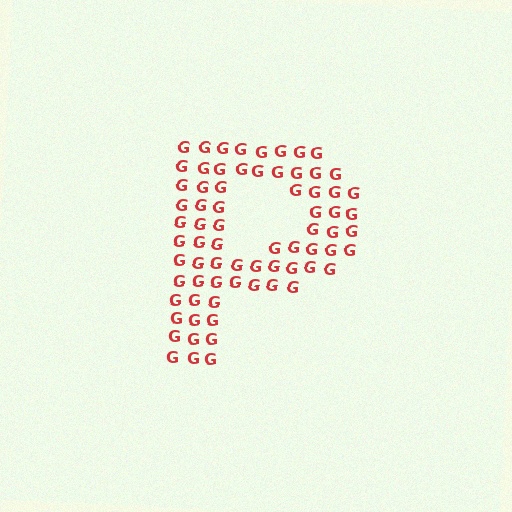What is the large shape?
The large shape is the letter P.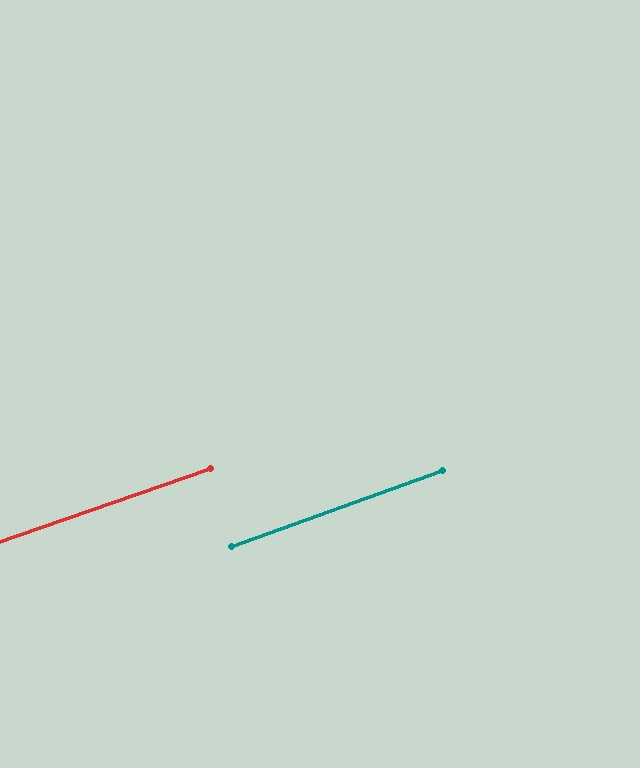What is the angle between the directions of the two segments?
Approximately 1 degree.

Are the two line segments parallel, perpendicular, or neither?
Parallel — their directions differ by only 0.7°.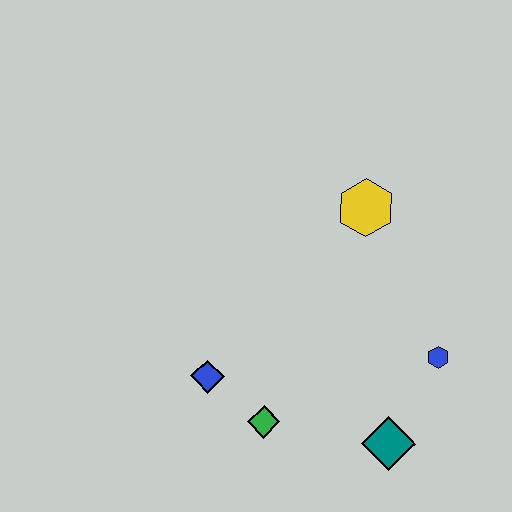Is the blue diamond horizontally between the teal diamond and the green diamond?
No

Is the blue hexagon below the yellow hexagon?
Yes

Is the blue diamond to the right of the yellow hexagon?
No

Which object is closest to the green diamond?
The blue diamond is closest to the green diamond.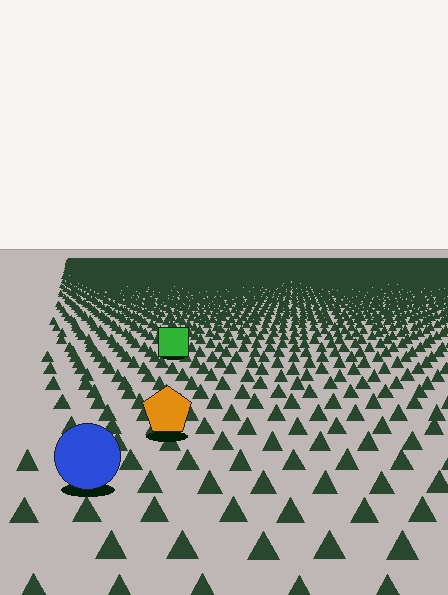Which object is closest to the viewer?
The blue circle is closest. The texture marks near it are larger and more spread out.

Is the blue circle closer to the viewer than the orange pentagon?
Yes. The blue circle is closer — you can tell from the texture gradient: the ground texture is coarser near it.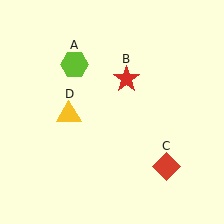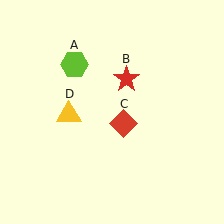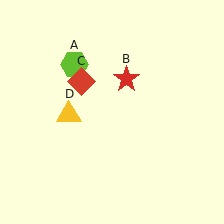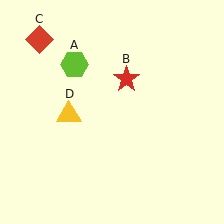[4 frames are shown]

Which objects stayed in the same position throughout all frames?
Lime hexagon (object A) and red star (object B) and yellow triangle (object D) remained stationary.